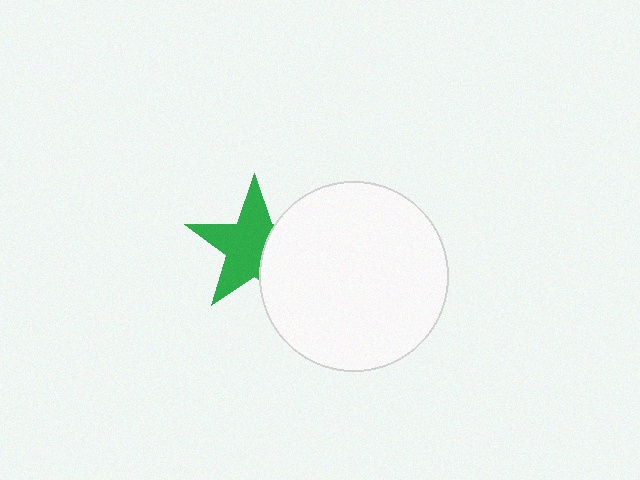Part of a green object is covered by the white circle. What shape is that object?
It is a star.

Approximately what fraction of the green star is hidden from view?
Roughly 35% of the green star is hidden behind the white circle.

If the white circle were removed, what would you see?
You would see the complete green star.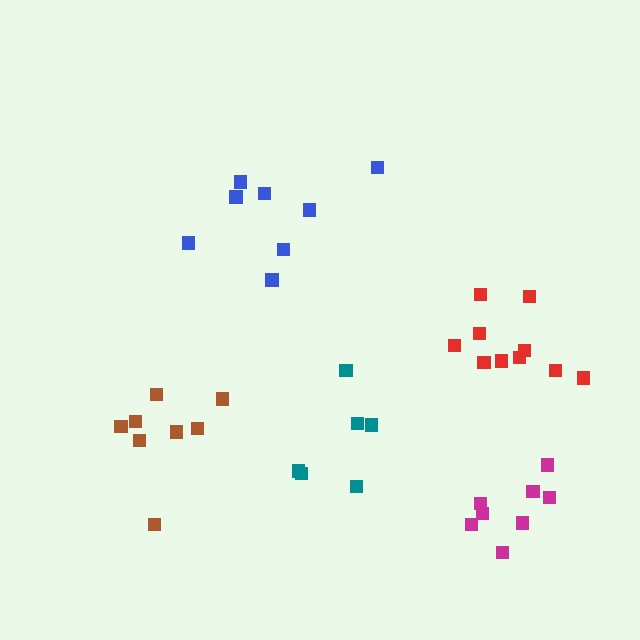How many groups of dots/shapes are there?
There are 5 groups.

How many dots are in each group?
Group 1: 8 dots, Group 2: 8 dots, Group 3: 8 dots, Group 4: 10 dots, Group 5: 6 dots (40 total).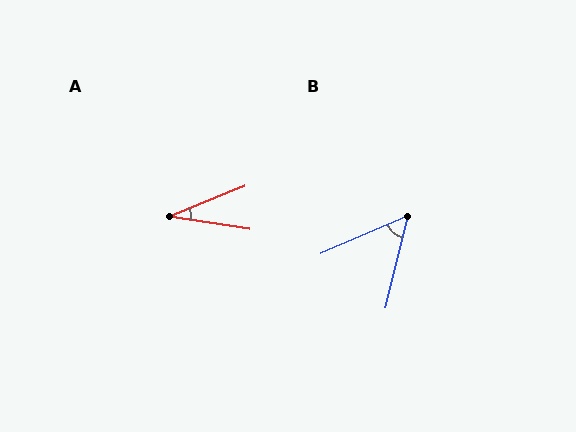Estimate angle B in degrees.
Approximately 53 degrees.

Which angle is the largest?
B, at approximately 53 degrees.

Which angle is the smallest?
A, at approximately 31 degrees.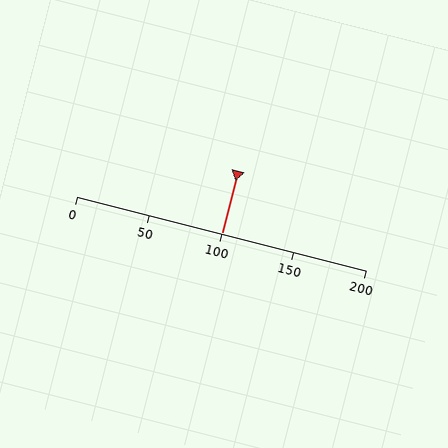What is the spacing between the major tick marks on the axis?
The major ticks are spaced 50 apart.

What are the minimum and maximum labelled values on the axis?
The axis runs from 0 to 200.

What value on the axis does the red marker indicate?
The marker indicates approximately 100.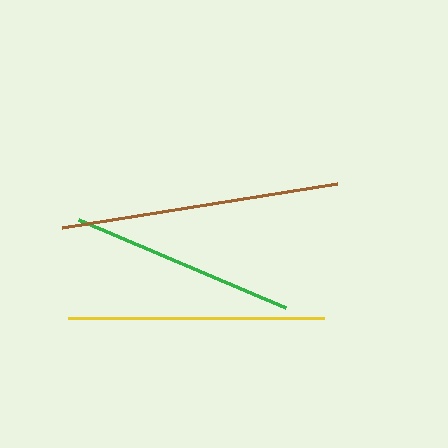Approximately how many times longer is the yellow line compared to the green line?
The yellow line is approximately 1.1 times the length of the green line.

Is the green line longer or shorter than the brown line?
The brown line is longer than the green line.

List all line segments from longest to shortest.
From longest to shortest: brown, yellow, green.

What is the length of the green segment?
The green segment is approximately 224 pixels long.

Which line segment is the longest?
The brown line is the longest at approximately 278 pixels.